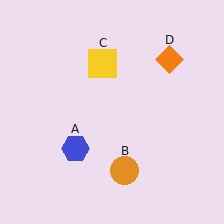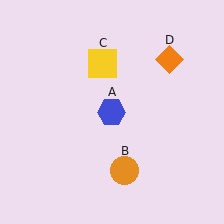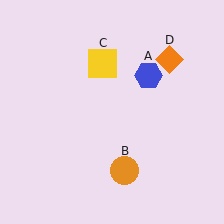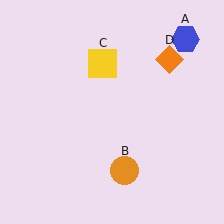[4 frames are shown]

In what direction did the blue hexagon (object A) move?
The blue hexagon (object A) moved up and to the right.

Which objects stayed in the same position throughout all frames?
Orange circle (object B) and yellow square (object C) and orange diamond (object D) remained stationary.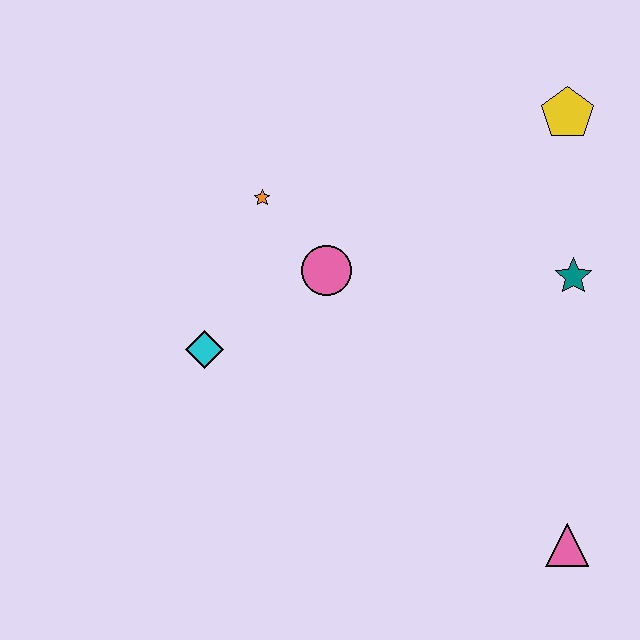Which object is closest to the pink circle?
The orange star is closest to the pink circle.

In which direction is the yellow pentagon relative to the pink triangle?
The yellow pentagon is above the pink triangle.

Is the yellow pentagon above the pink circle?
Yes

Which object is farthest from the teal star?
The cyan diamond is farthest from the teal star.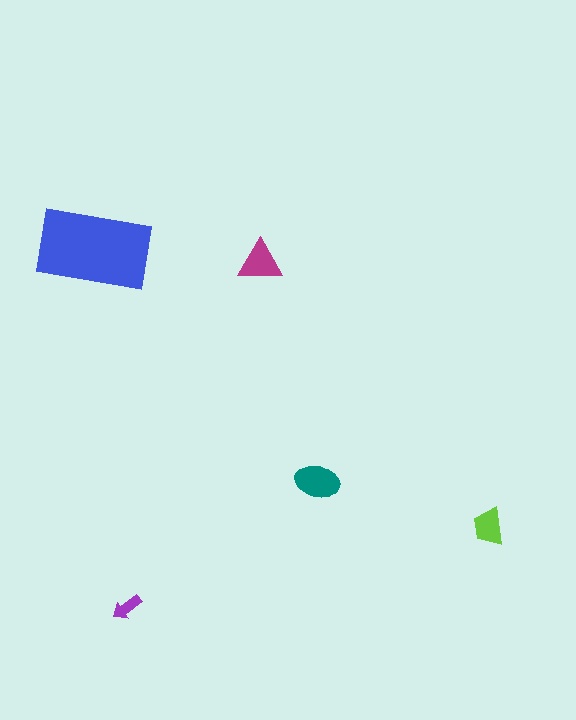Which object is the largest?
The blue rectangle.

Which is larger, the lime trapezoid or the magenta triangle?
The magenta triangle.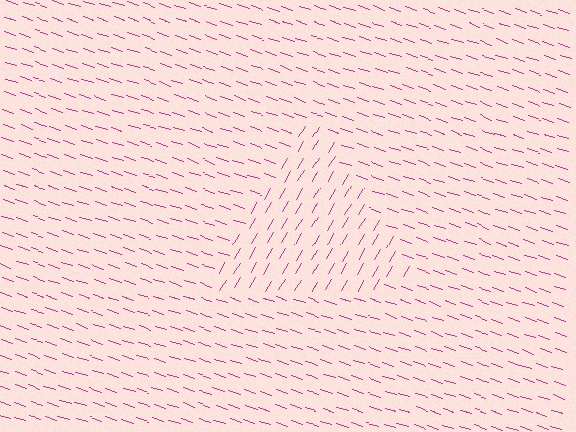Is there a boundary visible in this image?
Yes, there is a texture boundary formed by a change in line orientation.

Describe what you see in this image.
The image is filled with small magenta line segments. A triangle region in the image has lines oriented differently from the surrounding lines, creating a visible texture boundary.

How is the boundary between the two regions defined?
The boundary is defined purely by a change in line orientation (approximately 78 degrees difference). All lines are the same color and thickness.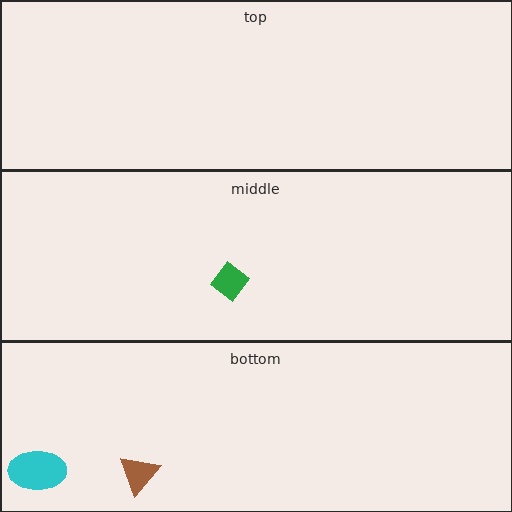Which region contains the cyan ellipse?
The bottom region.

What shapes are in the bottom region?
The brown triangle, the cyan ellipse.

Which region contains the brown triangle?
The bottom region.